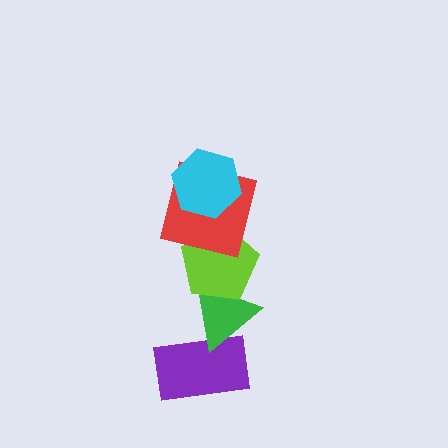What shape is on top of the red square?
The cyan hexagon is on top of the red square.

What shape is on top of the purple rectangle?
The green triangle is on top of the purple rectangle.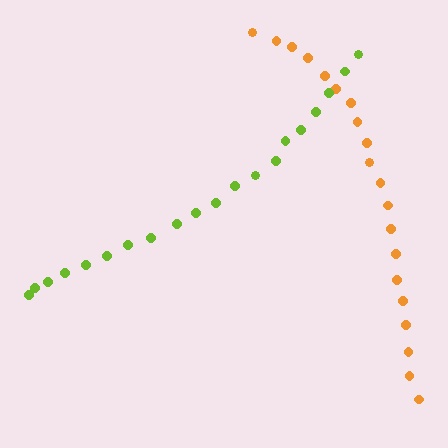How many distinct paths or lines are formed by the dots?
There are 2 distinct paths.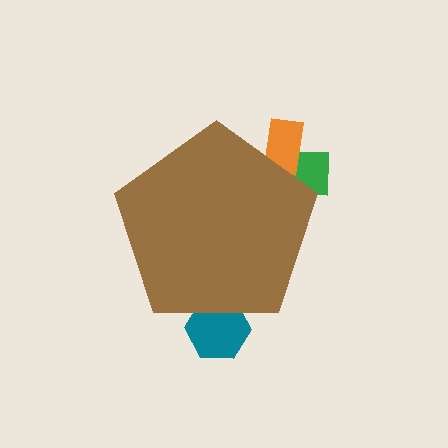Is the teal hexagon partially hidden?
Yes, the teal hexagon is partially hidden behind the brown pentagon.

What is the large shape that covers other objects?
A brown pentagon.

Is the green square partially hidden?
Yes, the green square is partially hidden behind the brown pentagon.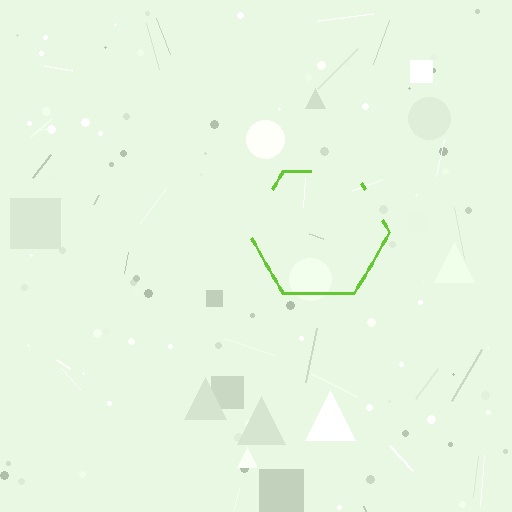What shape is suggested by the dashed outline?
The dashed outline suggests a hexagon.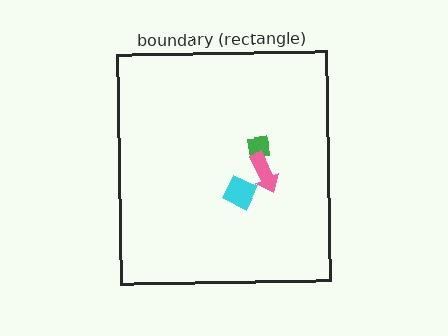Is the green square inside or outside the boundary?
Inside.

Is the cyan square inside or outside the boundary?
Inside.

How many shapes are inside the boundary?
3 inside, 0 outside.